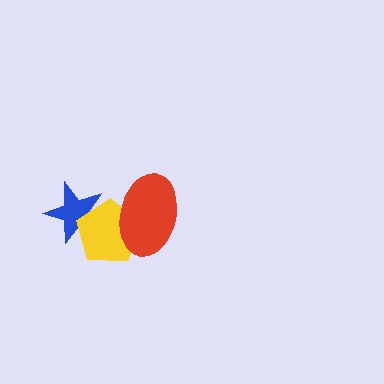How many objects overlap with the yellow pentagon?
2 objects overlap with the yellow pentagon.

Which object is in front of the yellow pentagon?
The red ellipse is in front of the yellow pentagon.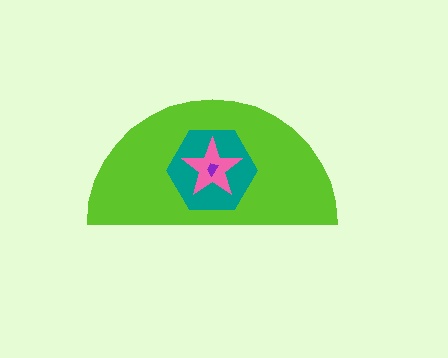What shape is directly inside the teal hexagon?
The pink star.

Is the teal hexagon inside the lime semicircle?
Yes.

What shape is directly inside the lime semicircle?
The teal hexagon.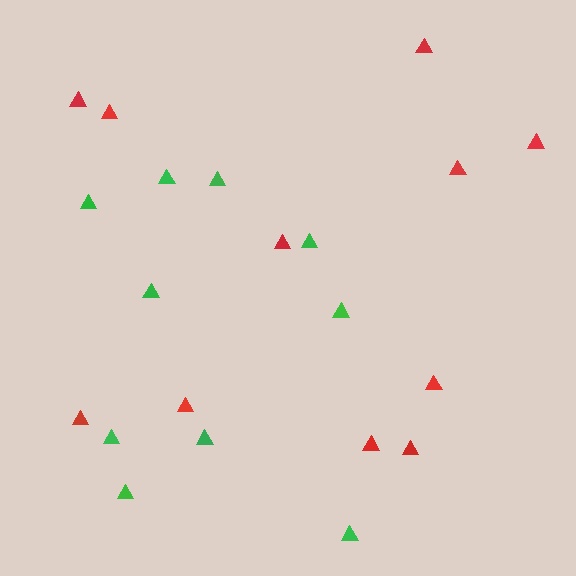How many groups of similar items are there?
There are 2 groups: one group of red triangles (11) and one group of green triangles (10).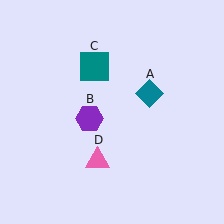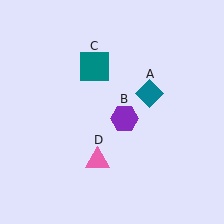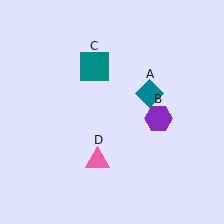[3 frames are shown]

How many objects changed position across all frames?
1 object changed position: purple hexagon (object B).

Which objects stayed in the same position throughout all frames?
Teal diamond (object A) and teal square (object C) and pink triangle (object D) remained stationary.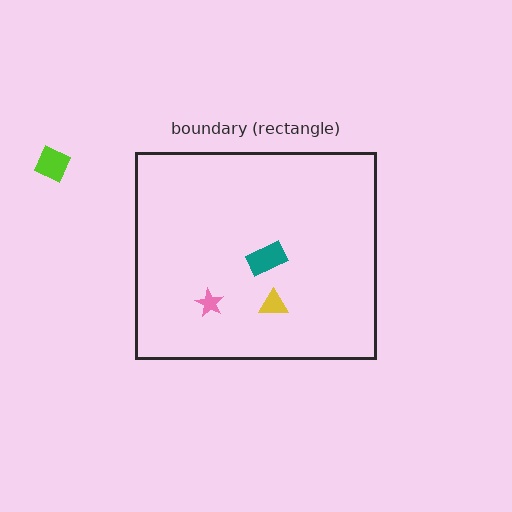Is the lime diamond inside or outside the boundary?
Outside.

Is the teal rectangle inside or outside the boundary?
Inside.